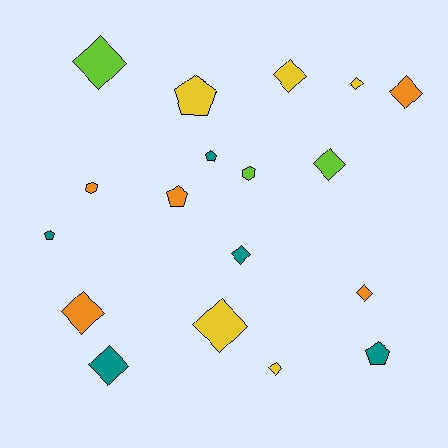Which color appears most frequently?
Teal, with 5 objects.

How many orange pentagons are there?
There is 1 orange pentagon.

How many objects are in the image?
There are 18 objects.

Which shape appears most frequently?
Diamond, with 11 objects.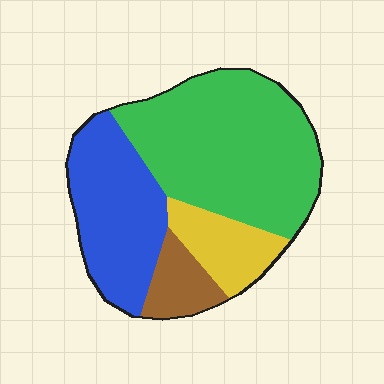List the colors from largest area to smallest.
From largest to smallest: green, blue, yellow, brown.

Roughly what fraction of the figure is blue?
Blue covers 29% of the figure.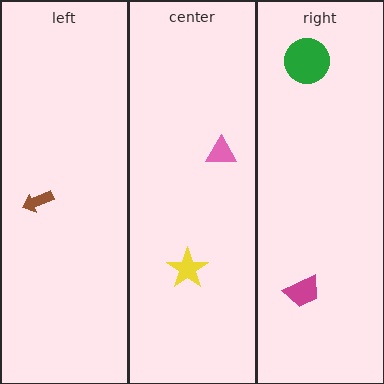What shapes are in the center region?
The yellow star, the pink triangle.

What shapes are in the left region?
The brown arrow.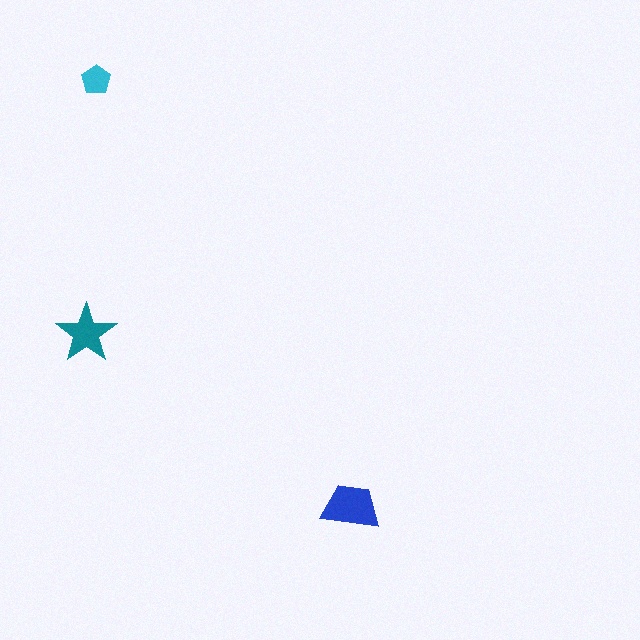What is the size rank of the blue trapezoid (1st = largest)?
1st.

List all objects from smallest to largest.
The cyan pentagon, the teal star, the blue trapezoid.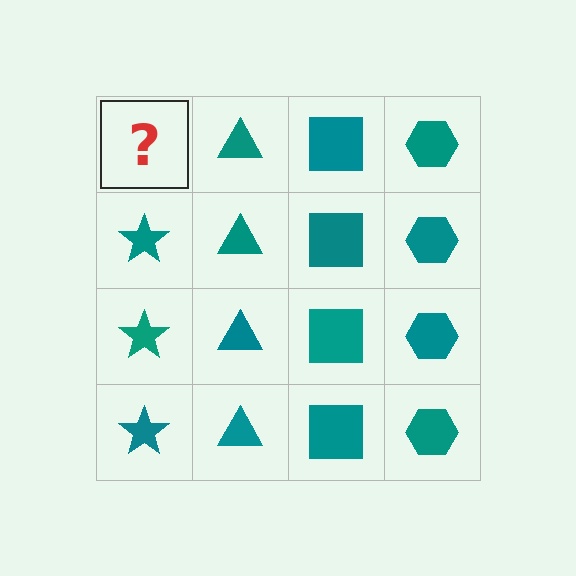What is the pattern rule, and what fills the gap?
The rule is that each column has a consistent shape. The gap should be filled with a teal star.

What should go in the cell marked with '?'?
The missing cell should contain a teal star.